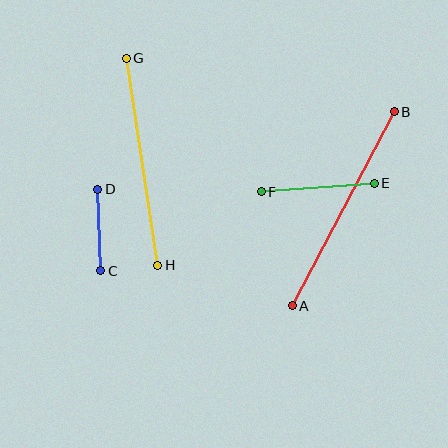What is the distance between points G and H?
The distance is approximately 209 pixels.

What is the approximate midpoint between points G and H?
The midpoint is at approximately (142, 162) pixels.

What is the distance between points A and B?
The distance is approximately 219 pixels.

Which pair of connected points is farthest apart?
Points A and B are farthest apart.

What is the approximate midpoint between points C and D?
The midpoint is at approximately (99, 230) pixels.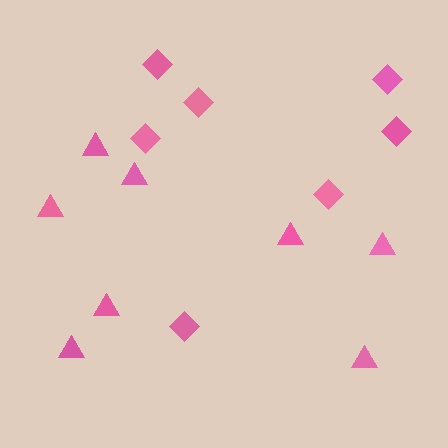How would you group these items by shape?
There are 2 groups: one group of diamonds (7) and one group of triangles (8).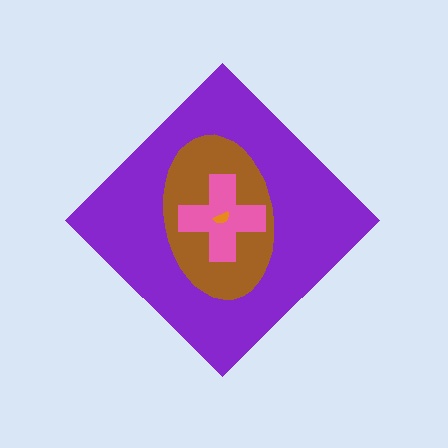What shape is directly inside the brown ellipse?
The pink cross.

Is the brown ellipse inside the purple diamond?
Yes.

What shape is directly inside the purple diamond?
The brown ellipse.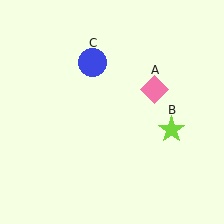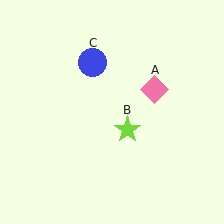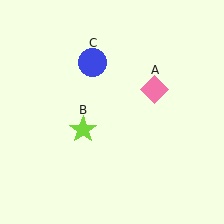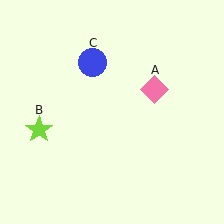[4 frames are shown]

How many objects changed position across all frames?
1 object changed position: lime star (object B).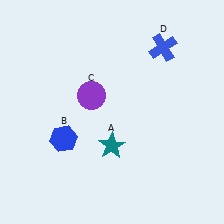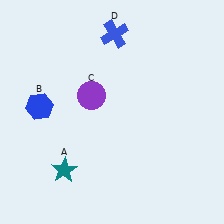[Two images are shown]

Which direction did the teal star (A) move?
The teal star (A) moved left.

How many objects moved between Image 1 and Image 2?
3 objects moved between the two images.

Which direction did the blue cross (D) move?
The blue cross (D) moved left.